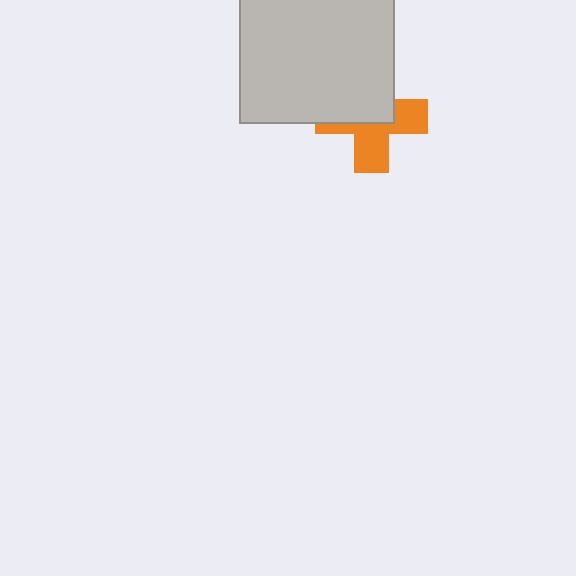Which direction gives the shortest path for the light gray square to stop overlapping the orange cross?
Moving up gives the shortest separation.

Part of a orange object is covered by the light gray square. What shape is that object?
It is a cross.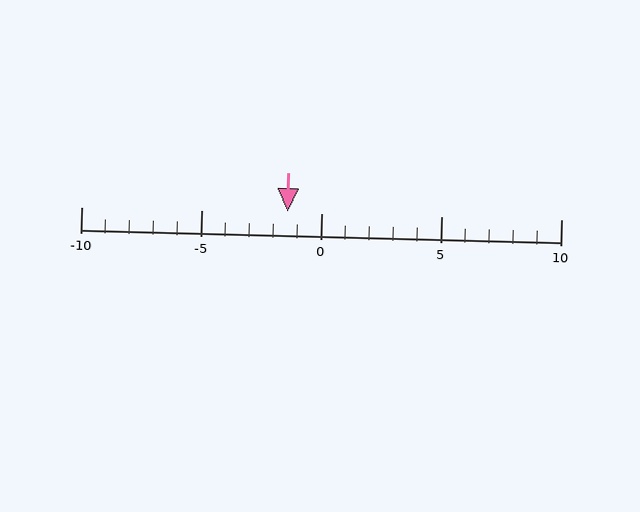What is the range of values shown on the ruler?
The ruler shows values from -10 to 10.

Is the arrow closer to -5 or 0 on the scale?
The arrow is closer to 0.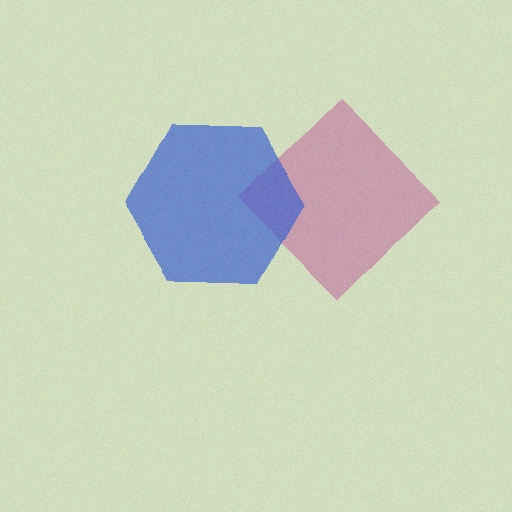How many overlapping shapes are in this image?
There are 2 overlapping shapes in the image.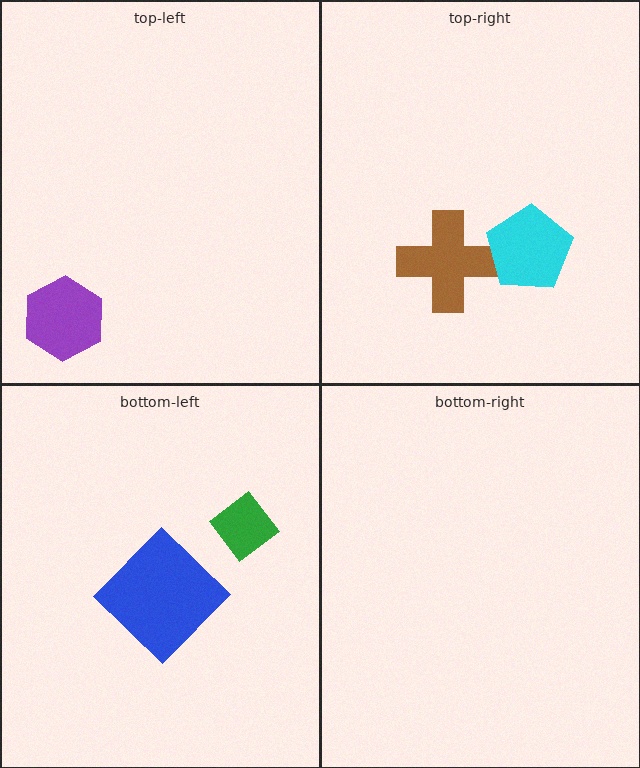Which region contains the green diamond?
The bottom-left region.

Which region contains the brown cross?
The top-right region.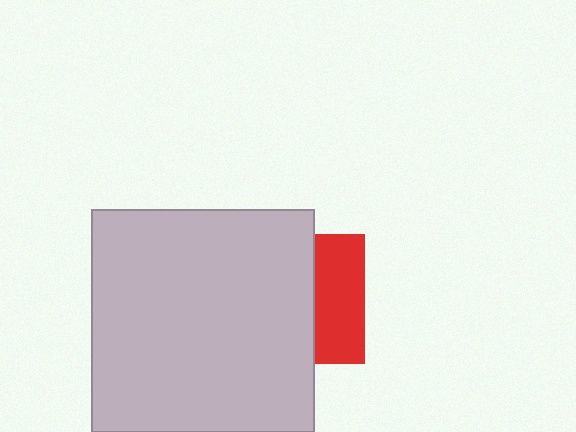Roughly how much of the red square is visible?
A small part of it is visible (roughly 38%).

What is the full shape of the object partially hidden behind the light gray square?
The partially hidden object is a red square.